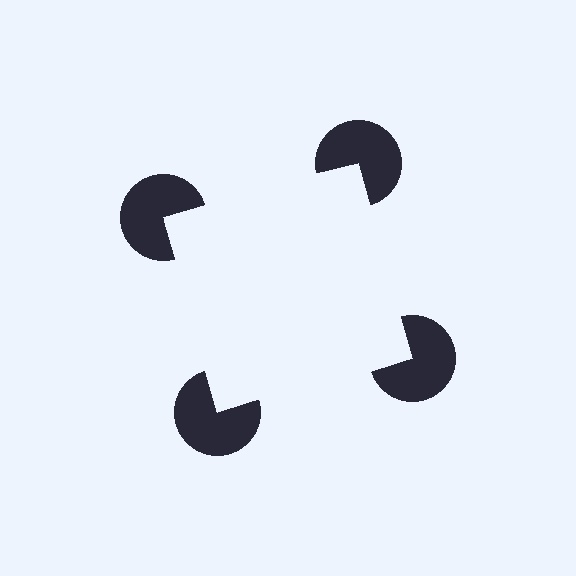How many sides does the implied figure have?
4 sides.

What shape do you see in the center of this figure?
An illusory square — its edges are inferred from the aligned wedge cuts in the pac-man discs, not physically drawn.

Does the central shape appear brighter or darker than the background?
It typically appears slightly brighter than the background, even though no actual brightness change is drawn.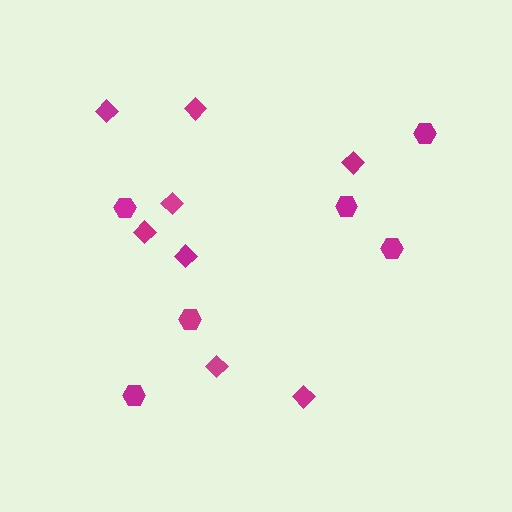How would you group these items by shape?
There are 2 groups: one group of hexagons (6) and one group of diamonds (8).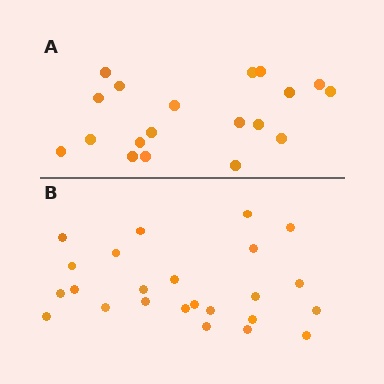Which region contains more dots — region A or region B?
Region B (the bottom region) has more dots.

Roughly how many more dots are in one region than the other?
Region B has about 5 more dots than region A.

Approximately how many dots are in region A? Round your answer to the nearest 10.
About 20 dots. (The exact count is 19, which rounds to 20.)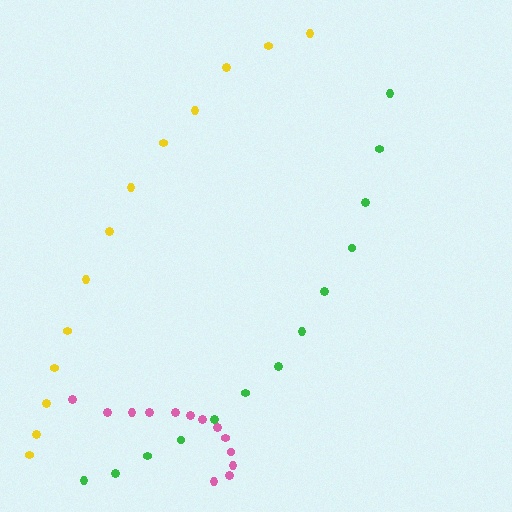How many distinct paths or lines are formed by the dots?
There are 3 distinct paths.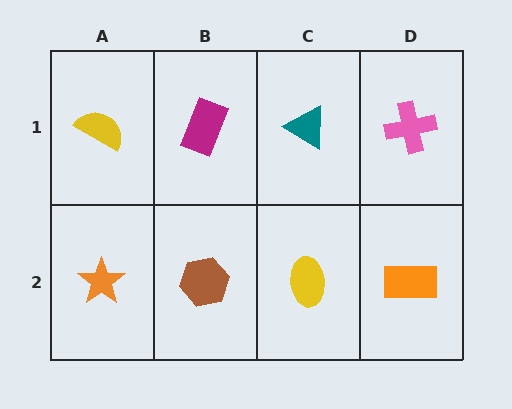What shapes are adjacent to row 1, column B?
A brown hexagon (row 2, column B), a yellow semicircle (row 1, column A), a teal triangle (row 1, column C).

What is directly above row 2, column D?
A pink cross.